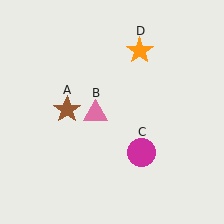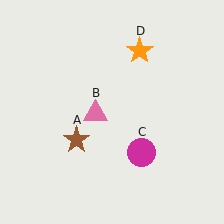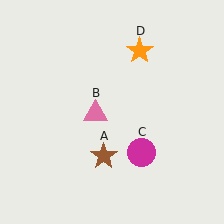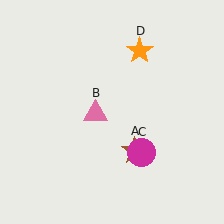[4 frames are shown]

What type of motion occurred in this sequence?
The brown star (object A) rotated counterclockwise around the center of the scene.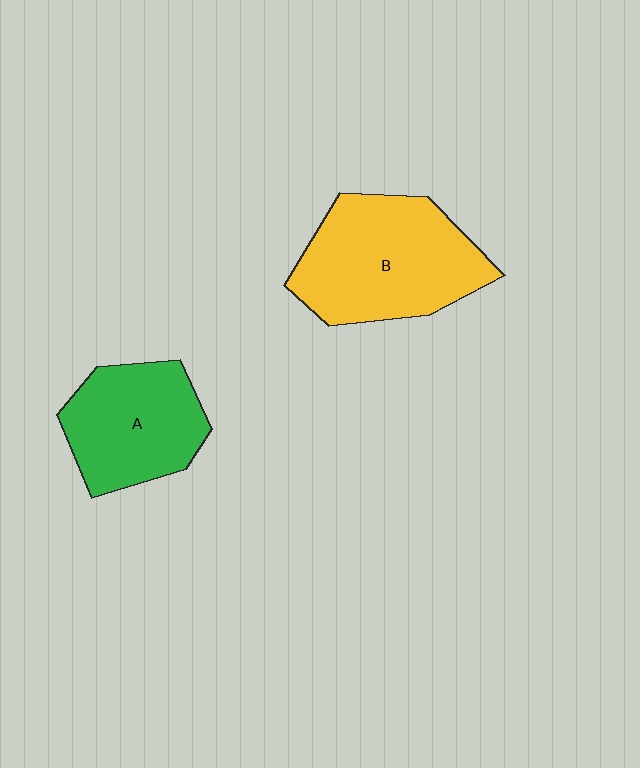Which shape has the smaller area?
Shape A (green).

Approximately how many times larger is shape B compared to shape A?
Approximately 1.3 times.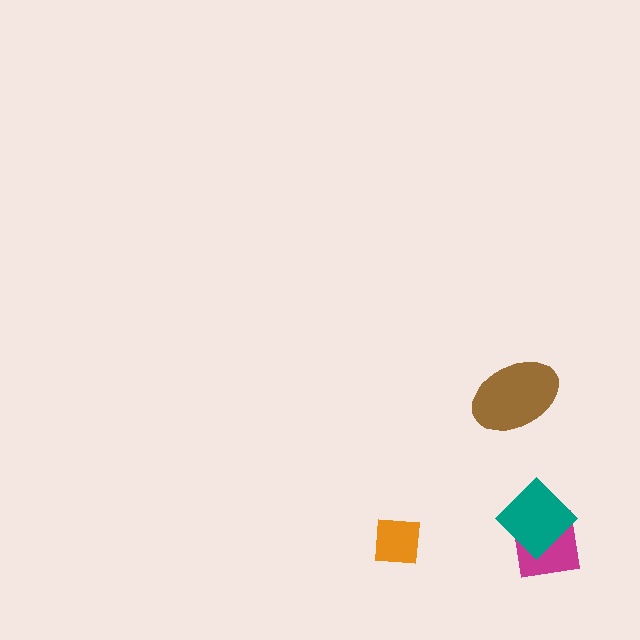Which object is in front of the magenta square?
The teal diamond is in front of the magenta square.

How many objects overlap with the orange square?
0 objects overlap with the orange square.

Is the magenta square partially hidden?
Yes, it is partially covered by another shape.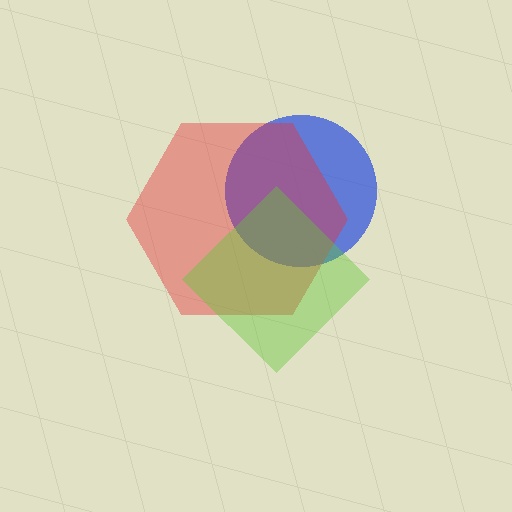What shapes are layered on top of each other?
The layered shapes are: a blue circle, a red hexagon, a lime diamond.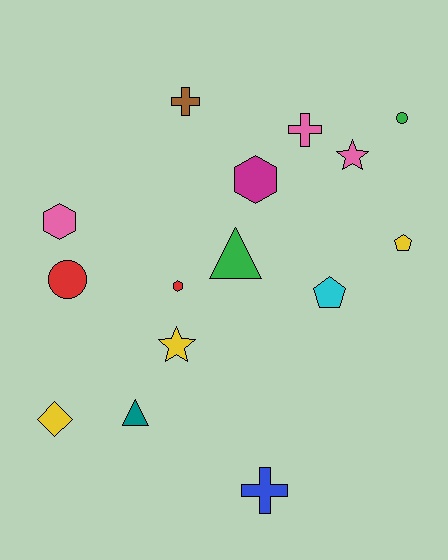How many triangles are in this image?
There are 2 triangles.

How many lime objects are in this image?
There are no lime objects.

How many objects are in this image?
There are 15 objects.